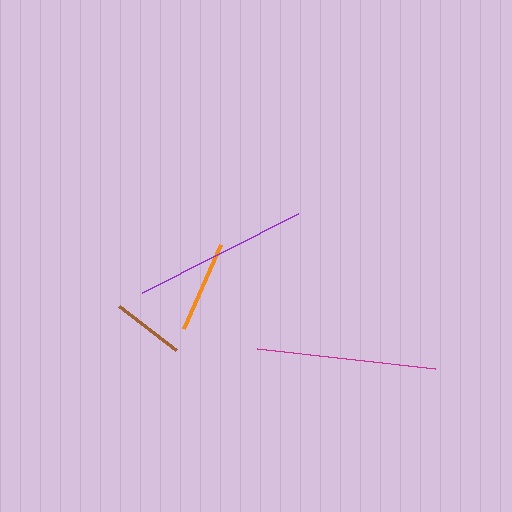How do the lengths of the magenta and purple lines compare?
The magenta and purple lines are approximately the same length.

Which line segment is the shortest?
The brown line is the shortest at approximately 72 pixels.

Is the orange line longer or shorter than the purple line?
The purple line is longer than the orange line.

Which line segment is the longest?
The magenta line is the longest at approximately 179 pixels.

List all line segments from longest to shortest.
From longest to shortest: magenta, purple, orange, brown.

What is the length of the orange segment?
The orange segment is approximately 91 pixels long.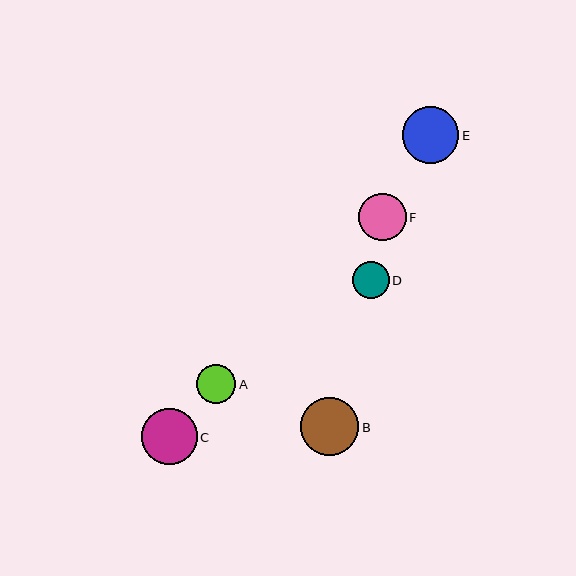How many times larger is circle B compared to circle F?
Circle B is approximately 1.2 times the size of circle F.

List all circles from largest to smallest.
From largest to smallest: B, E, C, F, A, D.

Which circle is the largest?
Circle B is the largest with a size of approximately 58 pixels.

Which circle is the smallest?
Circle D is the smallest with a size of approximately 37 pixels.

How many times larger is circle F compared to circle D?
Circle F is approximately 1.3 times the size of circle D.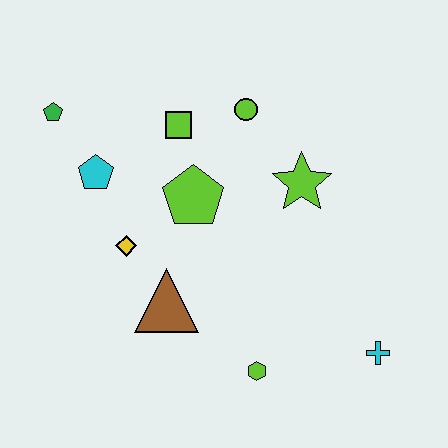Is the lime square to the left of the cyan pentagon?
No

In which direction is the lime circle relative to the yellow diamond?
The lime circle is above the yellow diamond.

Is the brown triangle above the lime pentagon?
No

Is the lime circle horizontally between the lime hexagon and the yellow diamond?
Yes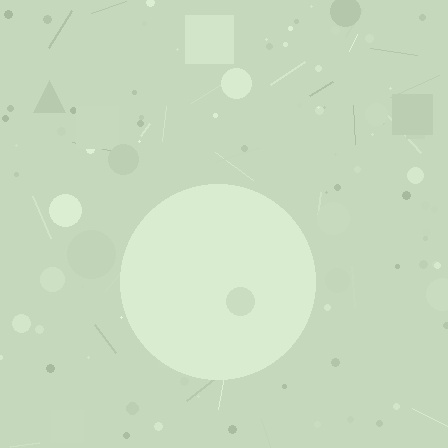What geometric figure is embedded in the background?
A circle is embedded in the background.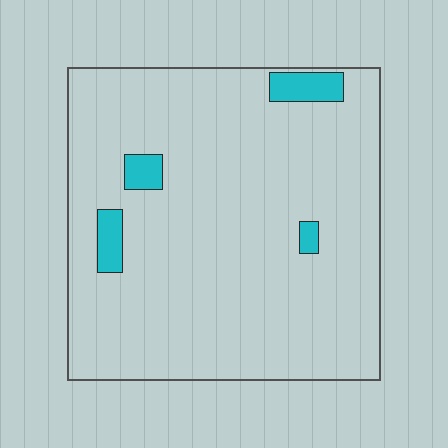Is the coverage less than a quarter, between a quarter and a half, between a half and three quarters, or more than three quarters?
Less than a quarter.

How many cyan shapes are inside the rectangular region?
4.